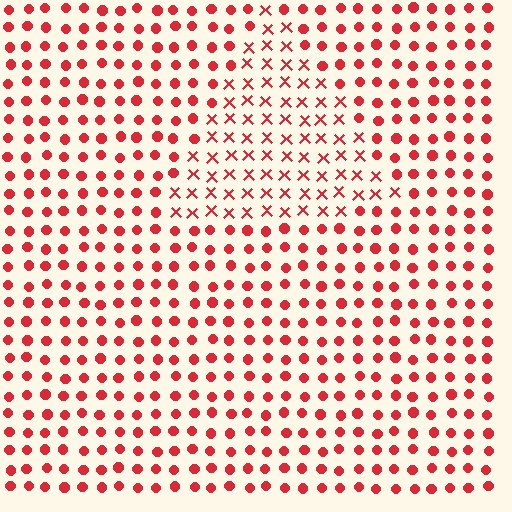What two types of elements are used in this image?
The image uses X marks inside the triangle region and circles outside it.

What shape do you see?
I see a triangle.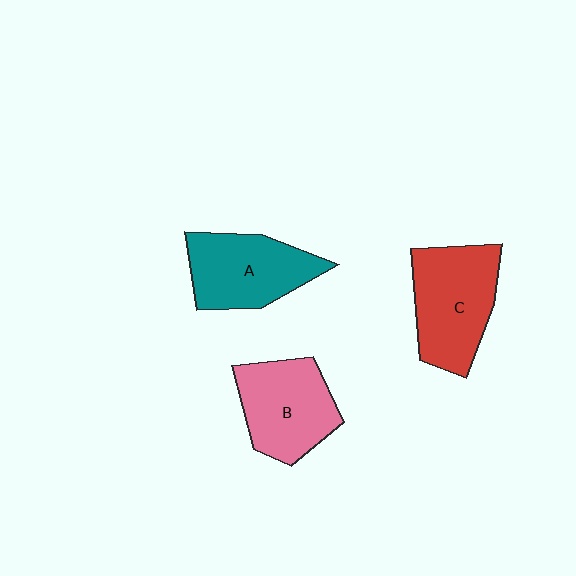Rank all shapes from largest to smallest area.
From largest to smallest: C (red), B (pink), A (teal).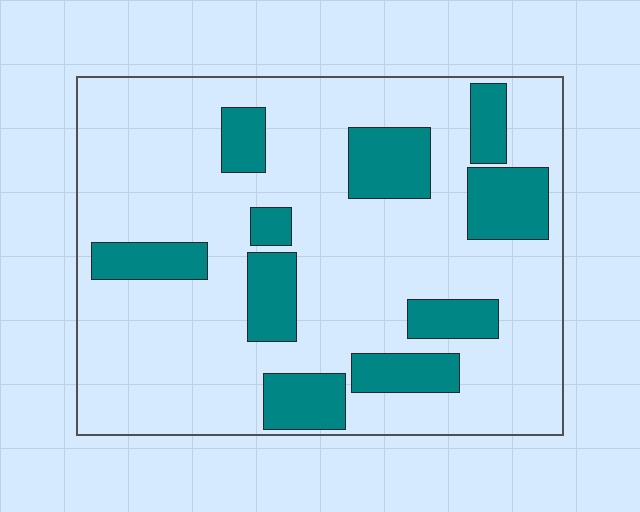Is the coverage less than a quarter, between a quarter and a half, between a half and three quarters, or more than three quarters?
Less than a quarter.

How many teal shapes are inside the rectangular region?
10.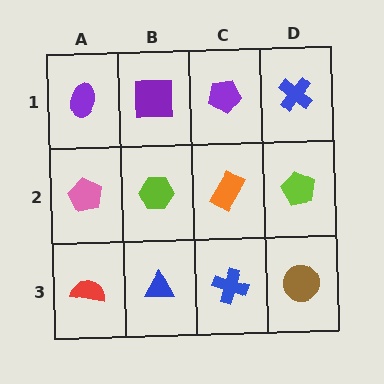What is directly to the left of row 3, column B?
A red semicircle.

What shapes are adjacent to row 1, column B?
A lime hexagon (row 2, column B), a purple ellipse (row 1, column A), a purple pentagon (row 1, column C).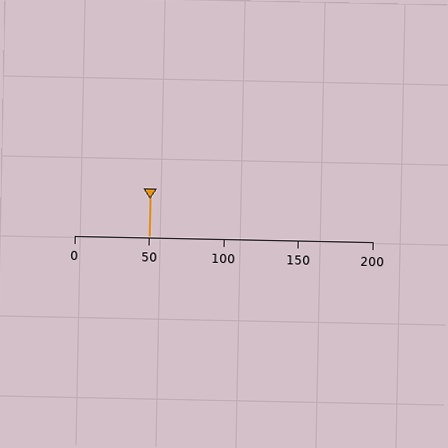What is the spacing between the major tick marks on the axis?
The major ticks are spaced 50 apart.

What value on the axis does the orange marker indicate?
The marker indicates approximately 50.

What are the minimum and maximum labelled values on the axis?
The axis runs from 0 to 200.